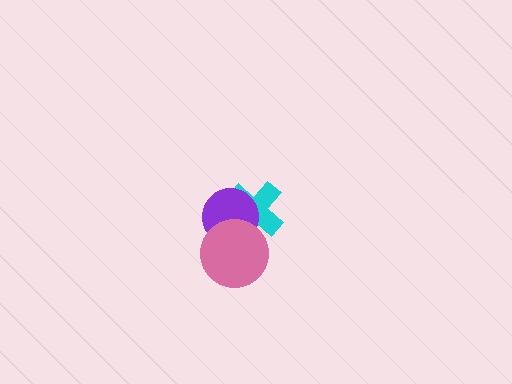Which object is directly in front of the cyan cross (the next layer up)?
The purple circle is directly in front of the cyan cross.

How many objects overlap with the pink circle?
2 objects overlap with the pink circle.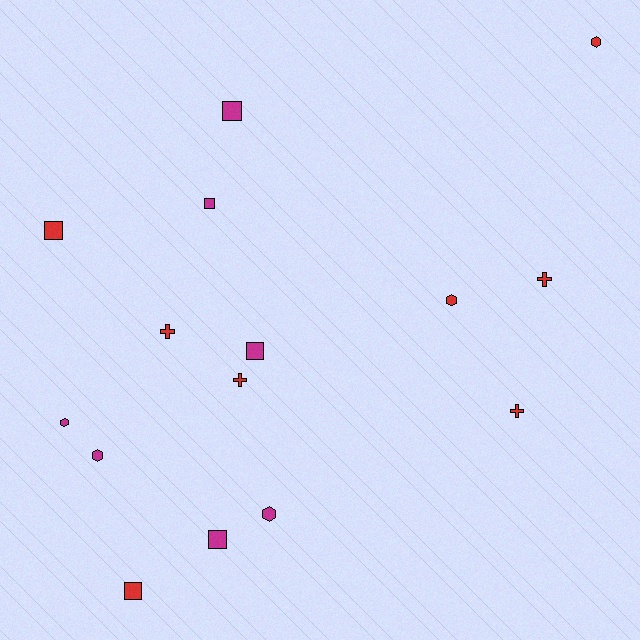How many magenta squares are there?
There are 4 magenta squares.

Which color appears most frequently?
Red, with 8 objects.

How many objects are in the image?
There are 15 objects.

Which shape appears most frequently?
Square, with 6 objects.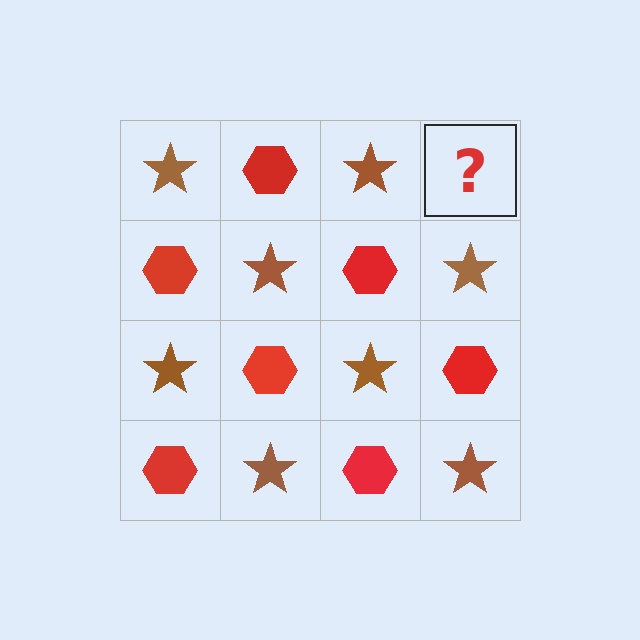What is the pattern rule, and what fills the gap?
The rule is that it alternates brown star and red hexagon in a checkerboard pattern. The gap should be filled with a red hexagon.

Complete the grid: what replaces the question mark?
The question mark should be replaced with a red hexagon.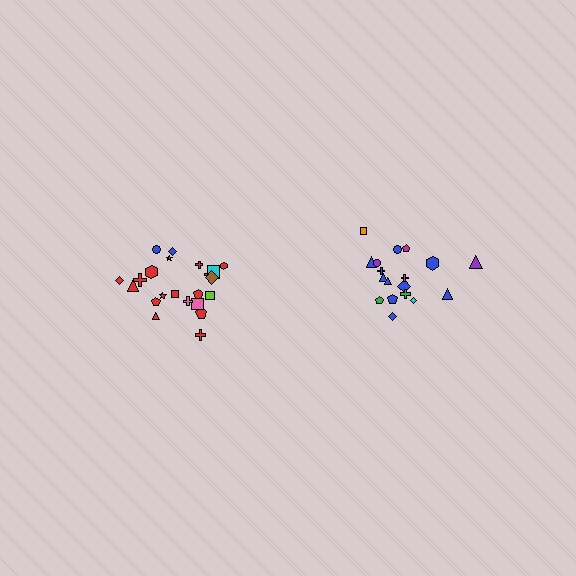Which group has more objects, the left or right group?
The left group.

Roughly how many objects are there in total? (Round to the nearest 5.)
Roughly 40 objects in total.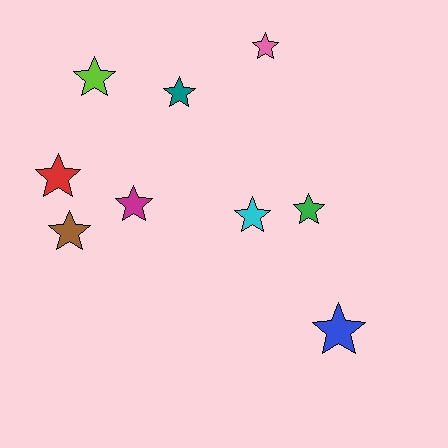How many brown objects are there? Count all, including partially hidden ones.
There is 1 brown object.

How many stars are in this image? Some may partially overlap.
There are 9 stars.